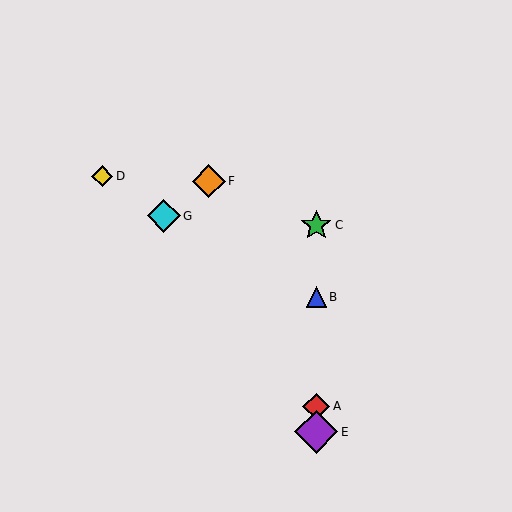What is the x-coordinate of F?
Object F is at x≈209.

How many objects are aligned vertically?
4 objects (A, B, C, E) are aligned vertically.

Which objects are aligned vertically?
Objects A, B, C, E are aligned vertically.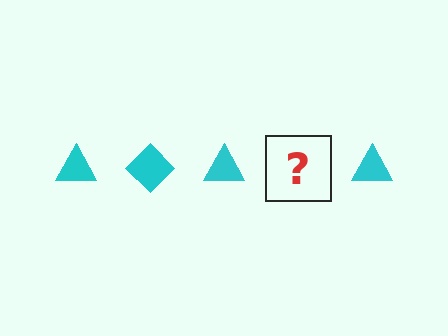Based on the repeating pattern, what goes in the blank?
The blank should be a cyan diamond.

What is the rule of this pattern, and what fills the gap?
The rule is that the pattern cycles through triangle, diamond shapes in cyan. The gap should be filled with a cyan diamond.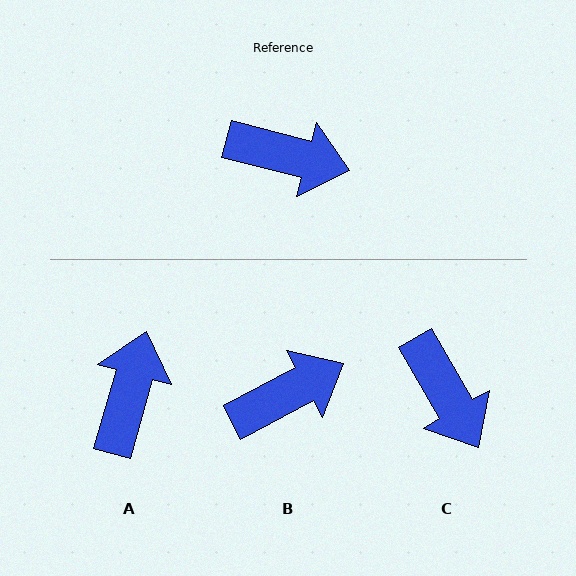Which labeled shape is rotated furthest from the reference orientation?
A, about 89 degrees away.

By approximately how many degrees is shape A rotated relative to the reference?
Approximately 89 degrees counter-clockwise.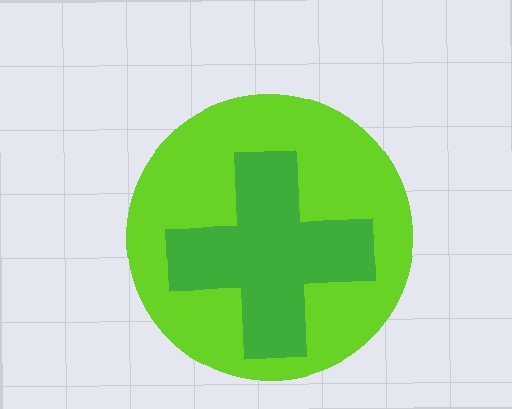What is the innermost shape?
The green cross.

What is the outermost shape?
The lime circle.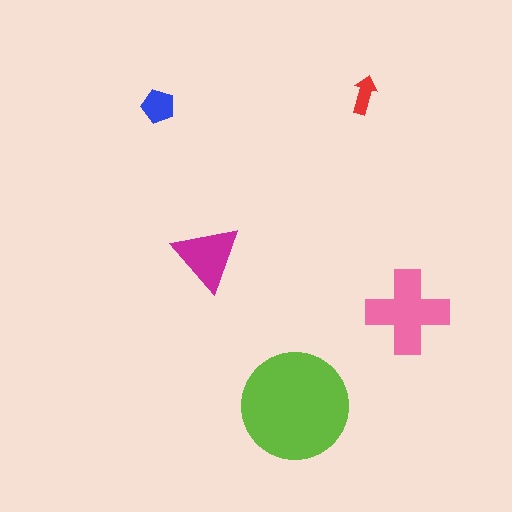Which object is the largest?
The lime circle.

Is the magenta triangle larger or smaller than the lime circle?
Smaller.